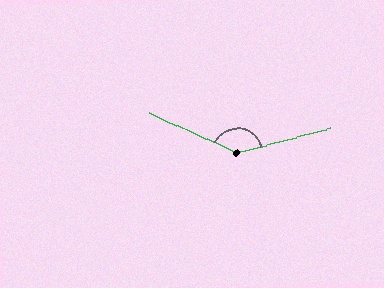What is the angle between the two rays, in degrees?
Approximately 141 degrees.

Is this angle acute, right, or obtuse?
It is obtuse.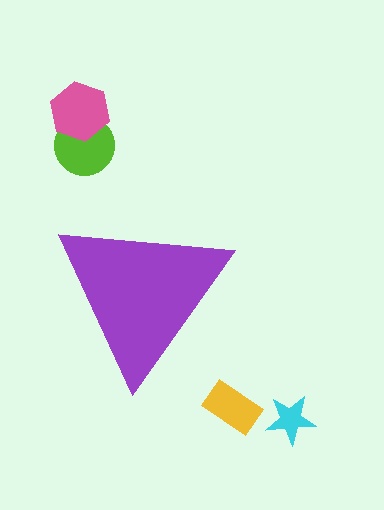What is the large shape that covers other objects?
A purple triangle.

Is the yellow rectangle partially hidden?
No, the yellow rectangle is fully visible.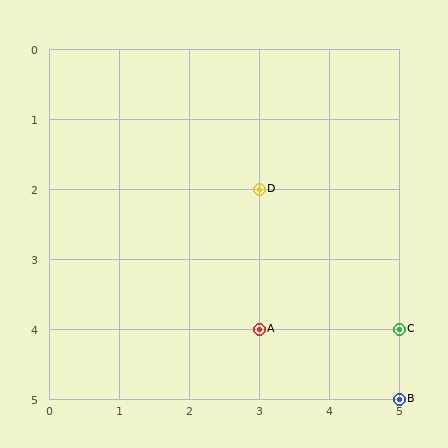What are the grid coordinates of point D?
Point D is at grid coordinates (3, 2).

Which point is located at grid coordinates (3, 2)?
Point D is at (3, 2).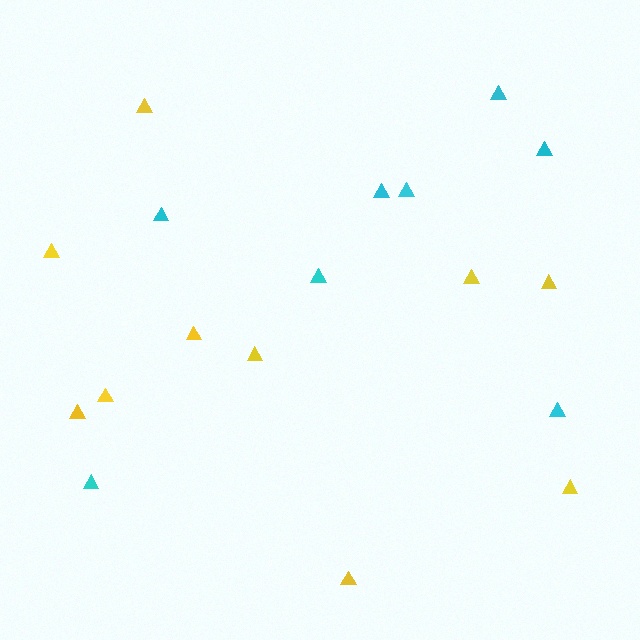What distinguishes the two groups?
There are 2 groups: one group of yellow triangles (10) and one group of cyan triangles (8).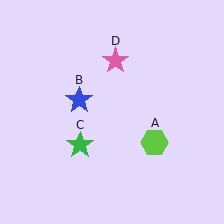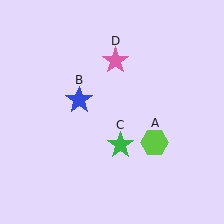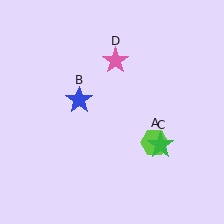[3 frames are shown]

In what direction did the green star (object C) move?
The green star (object C) moved right.